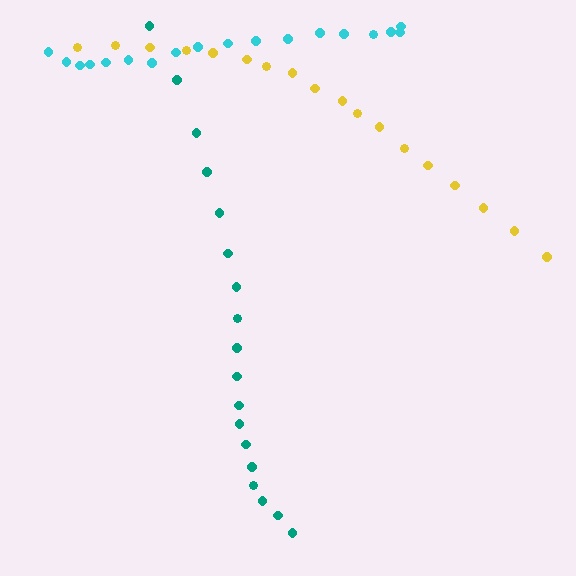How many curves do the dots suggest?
There are 3 distinct paths.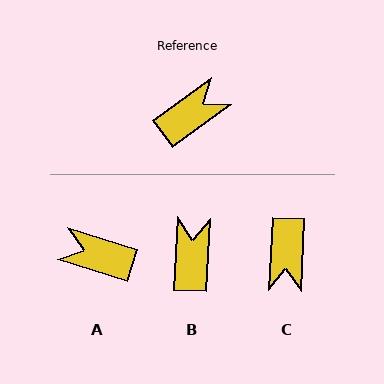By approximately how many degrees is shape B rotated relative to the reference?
Approximately 51 degrees counter-clockwise.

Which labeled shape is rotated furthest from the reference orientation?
C, about 129 degrees away.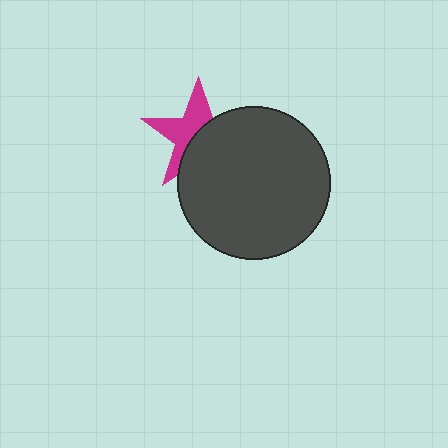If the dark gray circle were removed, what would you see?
You would see the complete magenta star.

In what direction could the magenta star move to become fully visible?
The magenta star could move toward the upper-left. That would shift it out from behind the dark gray circle entirely.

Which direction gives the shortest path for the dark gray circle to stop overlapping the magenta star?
Moving toward the lower-right gives the shortest separation.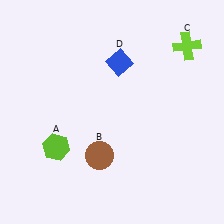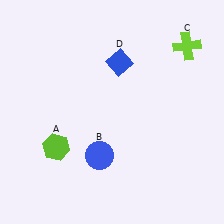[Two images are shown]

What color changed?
The circle (B) changed from brown in Image 1 to blue in Image 2.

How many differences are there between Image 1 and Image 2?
There is 1 difference between the two images.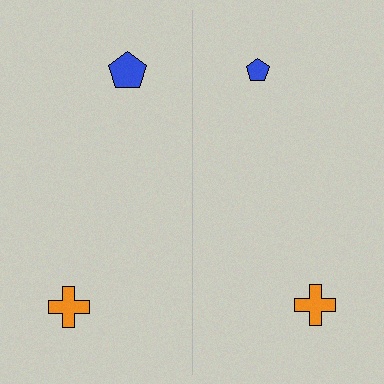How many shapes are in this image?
There are 4 shapes in this image.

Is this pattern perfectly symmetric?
No, the pattern is not perfectly symmetric. The blue pentagon on the right side has a different size than its mirror counterpart.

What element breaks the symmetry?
The blue pentagon on the right side has a different size than its mirror counterpart.